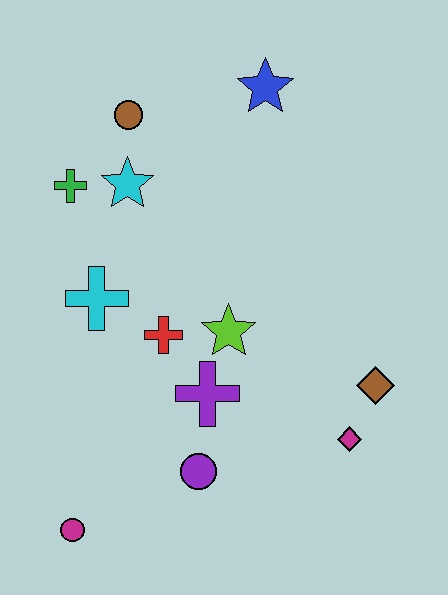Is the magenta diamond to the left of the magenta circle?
No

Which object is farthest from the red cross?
The blue star is farthest from the red cross.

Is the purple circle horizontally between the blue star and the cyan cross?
Yes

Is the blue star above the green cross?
Yes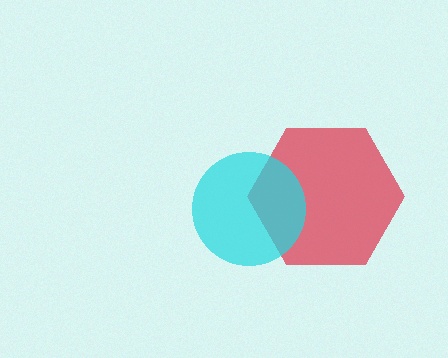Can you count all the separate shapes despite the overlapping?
Yes, there are 2 separate shapes.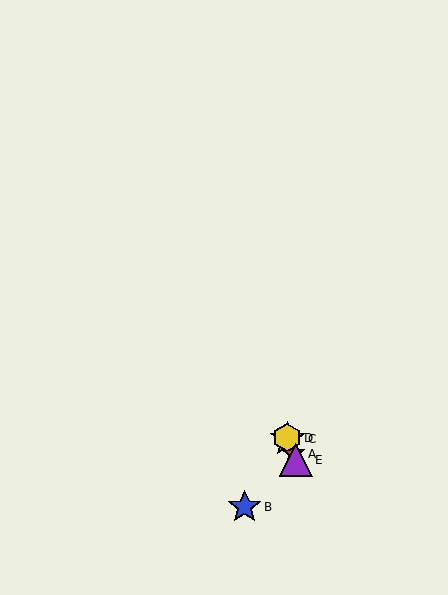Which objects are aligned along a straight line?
Objects A, C, D, E are aligned along a straight line.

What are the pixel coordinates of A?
Object A is at (293, 454).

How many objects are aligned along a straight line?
4 objects (A, C, D, E) are aligned along a straight line.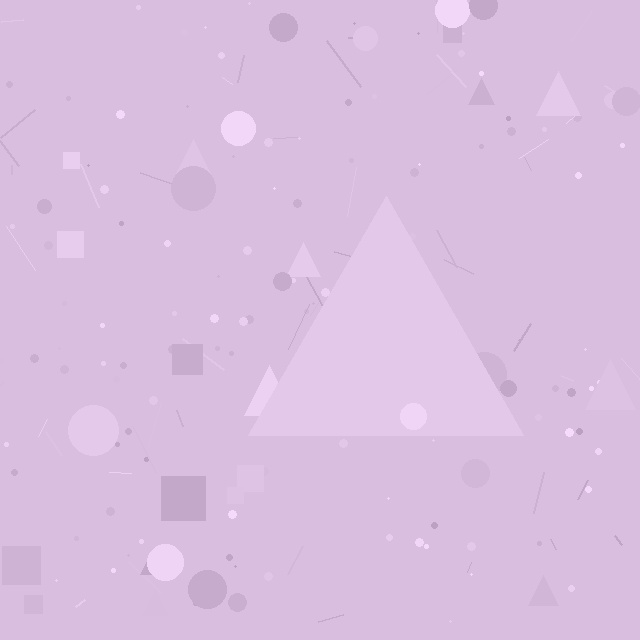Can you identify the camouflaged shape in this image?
The camouflaged shape is a triangle.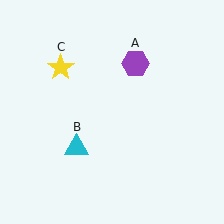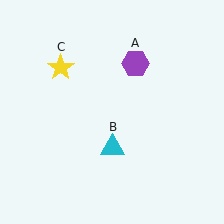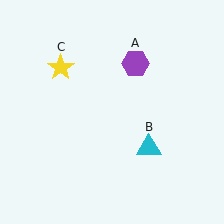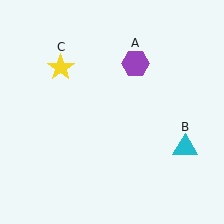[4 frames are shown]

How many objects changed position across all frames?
1 object changed position: cyan triangle (object B).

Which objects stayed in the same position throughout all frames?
Purple hexagon (object A) and yellow star (object C) remained stationary.